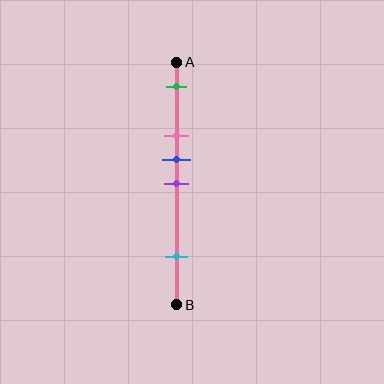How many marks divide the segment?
There are 5 marks dividing the segment.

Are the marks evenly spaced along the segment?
No, the marks are not evenly spaced.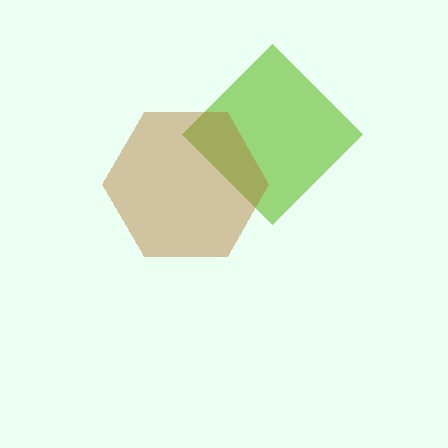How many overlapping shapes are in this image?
There are 2 overlapping shapes in the image.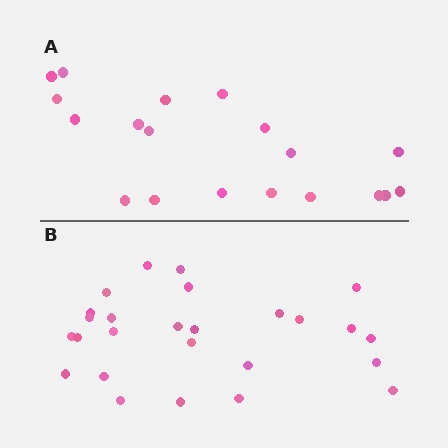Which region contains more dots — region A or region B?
Region B (the bottom region) has more dots.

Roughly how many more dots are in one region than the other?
Region B has roughly 8 or so more dots than region A.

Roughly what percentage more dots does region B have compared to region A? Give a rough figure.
About 35% more.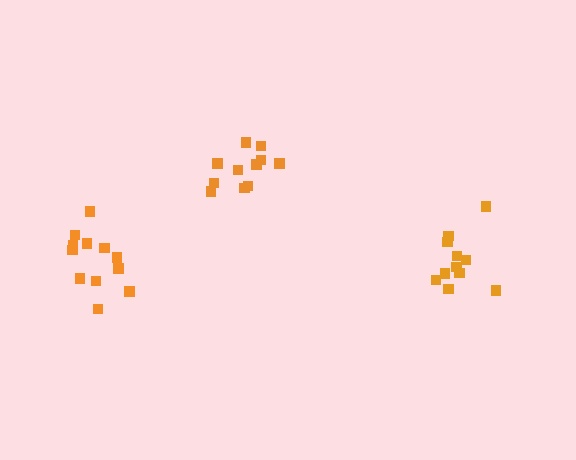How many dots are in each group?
Group 1: 11 dots, Group 2: 11 dots, Group 3: 12 dots (34 total).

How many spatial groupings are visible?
There are 3 spatial groupings.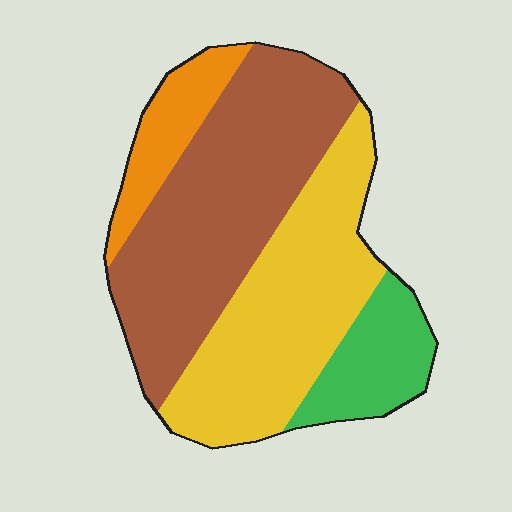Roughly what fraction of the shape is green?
Green takes up about one eighth (1/8) of the shape.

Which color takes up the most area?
Brown, at roughly 40%.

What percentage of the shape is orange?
Orange takes up less than a sixth of the shape.